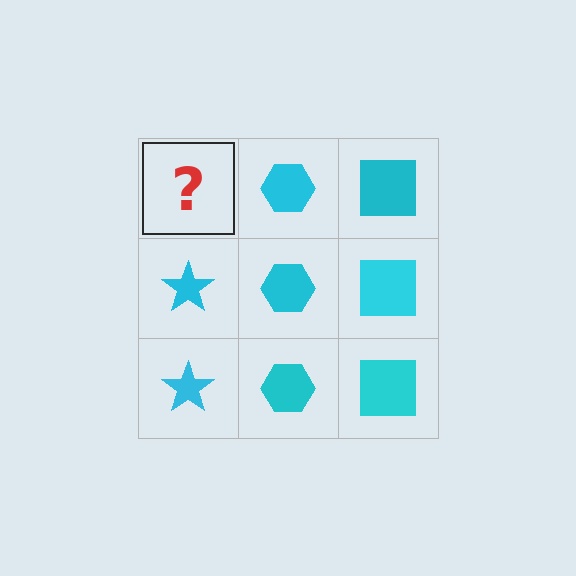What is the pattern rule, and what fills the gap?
The rule is that each column has a consistent shape. The gap should be filled with a cyan star.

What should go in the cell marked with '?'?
The missing cell should contain a cyan star.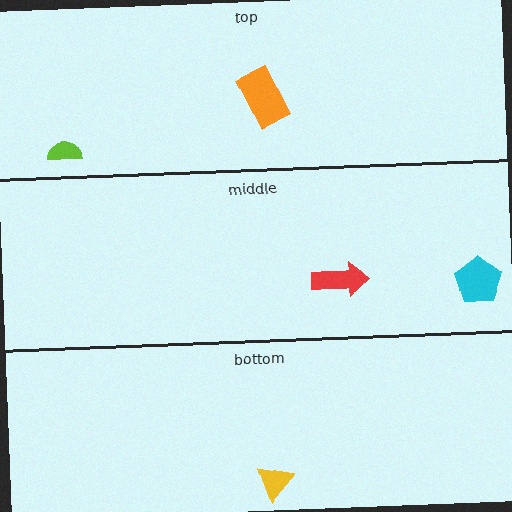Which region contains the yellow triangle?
The bottom region.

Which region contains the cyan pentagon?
The middle region.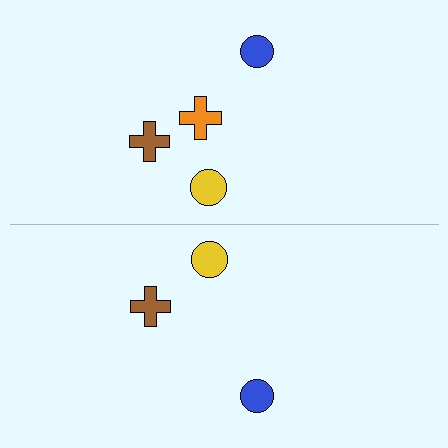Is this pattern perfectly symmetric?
No, the pattern is not perfectly symmetric. A orange cross is missing from the bottom side.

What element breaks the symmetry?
A orange cross is missing from the bottom side.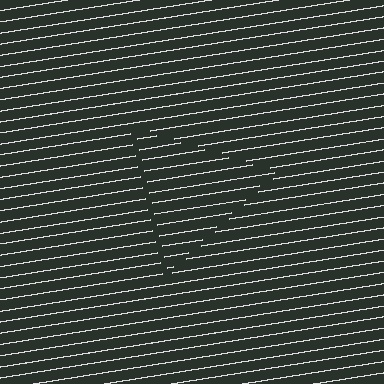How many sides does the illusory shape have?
3 sides — the line-ends trace a triangle.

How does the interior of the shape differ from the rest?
The interior of the shape contains the same grating, shifted by half a period — the contour is defined by the phase discontinuity where line-ends from the inner and outer gratings abut.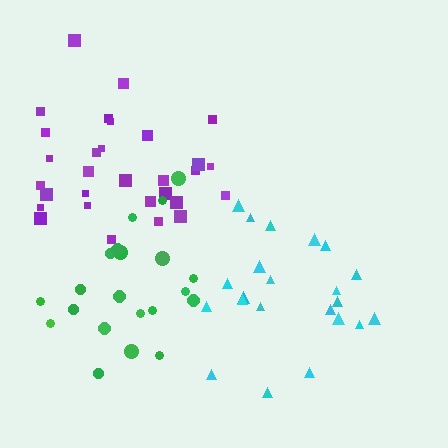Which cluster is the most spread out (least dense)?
Purple.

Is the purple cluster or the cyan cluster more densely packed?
Cyan.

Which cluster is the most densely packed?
Green.